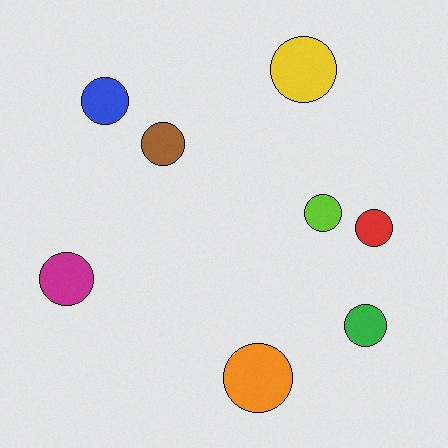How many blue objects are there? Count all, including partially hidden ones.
There is 1 blue object.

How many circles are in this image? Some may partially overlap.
There are 8 circles.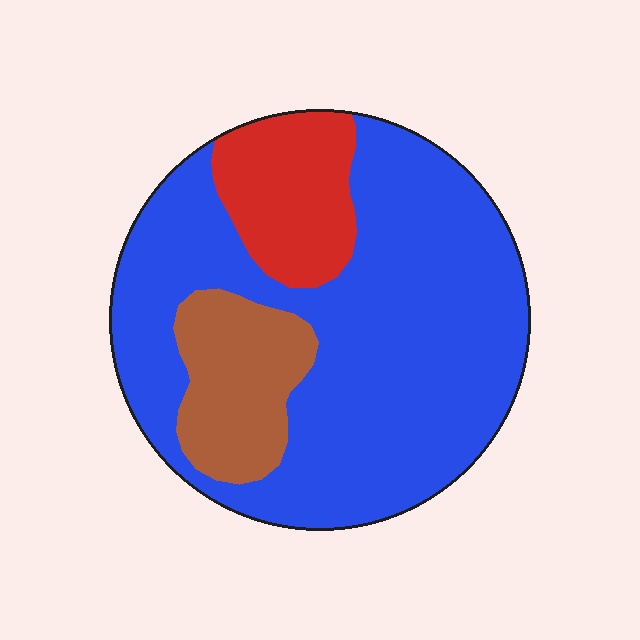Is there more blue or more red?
Blue.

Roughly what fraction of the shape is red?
Red takes up about one sixth (1/6) of the shape.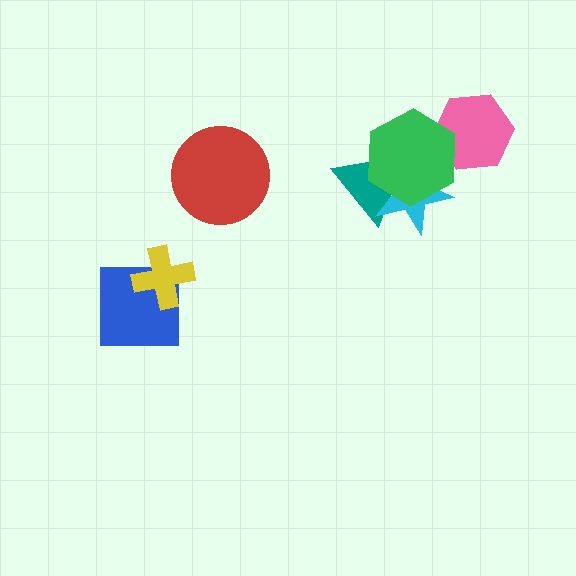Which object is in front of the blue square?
The yellow cross is in front of the blue square.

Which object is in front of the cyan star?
The green hexagon is in front of the cyan star.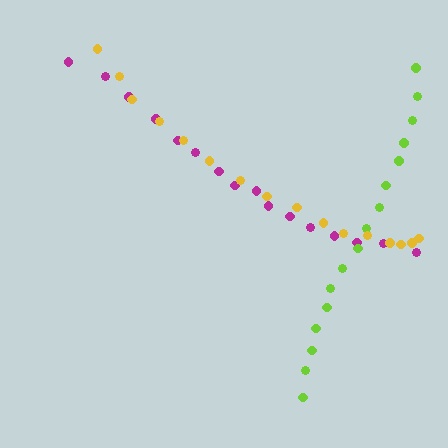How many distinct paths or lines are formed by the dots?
There are 3 distinct paths.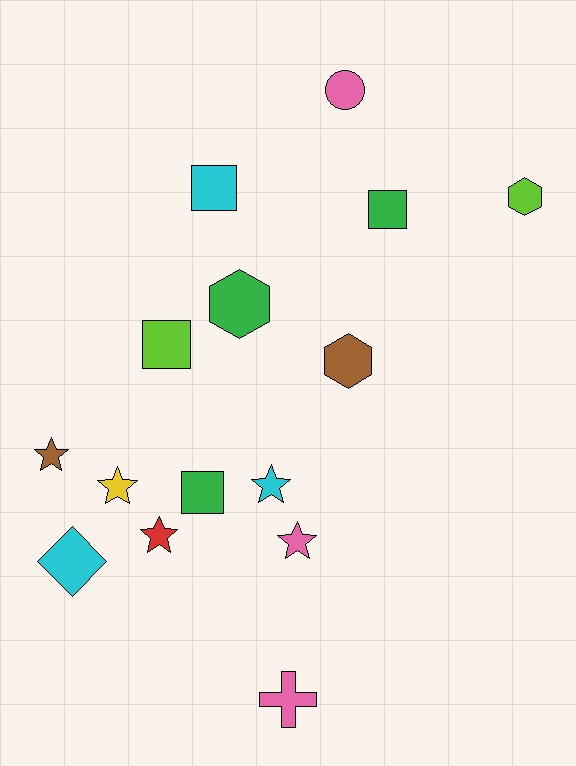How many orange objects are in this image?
There are no orange objects.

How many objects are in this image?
There are 15 objects.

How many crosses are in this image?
There is 1 cross.